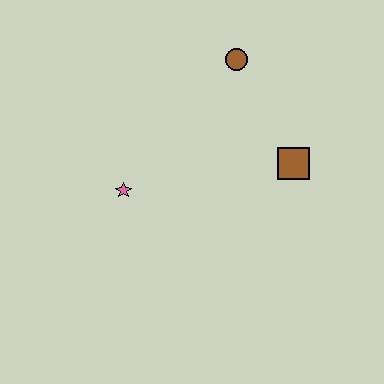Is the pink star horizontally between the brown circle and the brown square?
No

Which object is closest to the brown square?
The brown circle is closest to the brown square.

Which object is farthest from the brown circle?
The pink star is farthest from the brown circle.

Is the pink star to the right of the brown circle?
No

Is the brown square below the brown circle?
Yes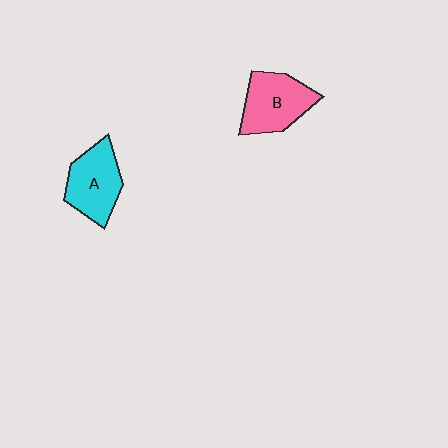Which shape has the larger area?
Shape B (pink).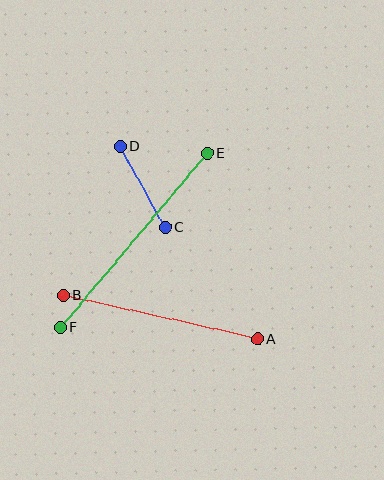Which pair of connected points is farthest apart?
Points E and F are farthest apart.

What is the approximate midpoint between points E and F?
The midpoint is at approximately (134, 240) pixels.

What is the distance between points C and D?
The distance is approximately 93 pixels.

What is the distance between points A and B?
The distance is approximately 199 pixels.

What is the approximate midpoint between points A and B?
The midpoint is at approximately (161, 317) pixels.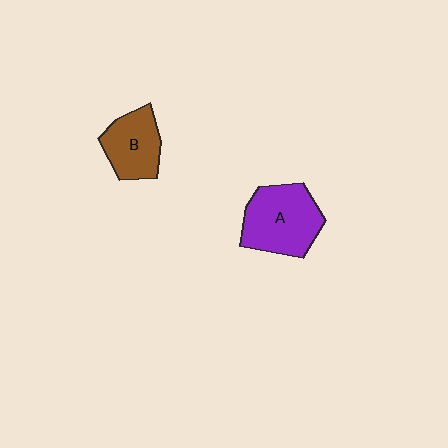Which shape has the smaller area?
Shape B (brown).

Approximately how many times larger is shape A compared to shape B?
Approximately 1.4 times.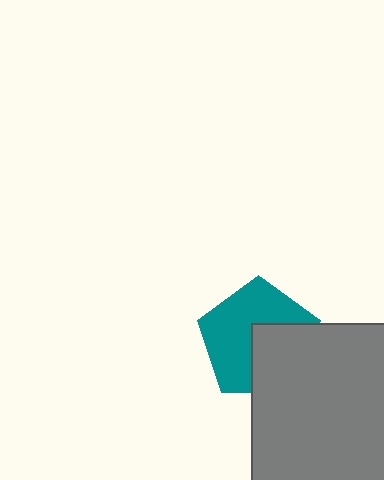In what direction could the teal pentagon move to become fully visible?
The teal pentagon could move toward the upper-left. That would shift it out from behind the gray square entirely.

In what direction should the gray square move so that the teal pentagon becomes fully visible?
The gray square should move toward the lower-right. That is the shortest direction to clear the overlap and leave the teal pentagon fully visible.